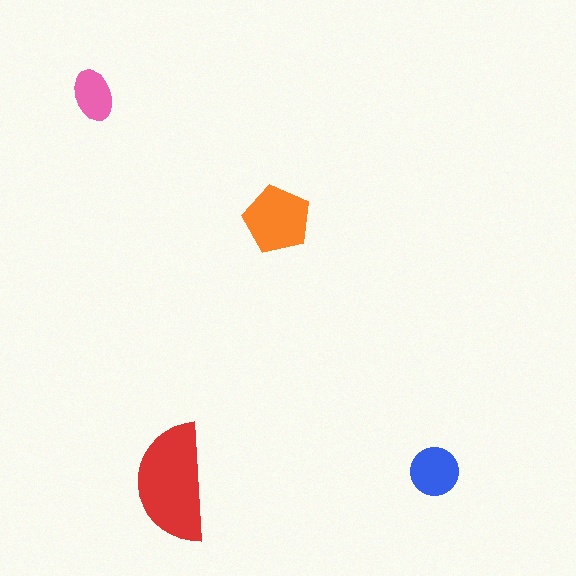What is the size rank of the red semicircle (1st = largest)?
1st.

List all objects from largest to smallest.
The red semicircle, the orange pentagon, the blue circle, the pink ellipse.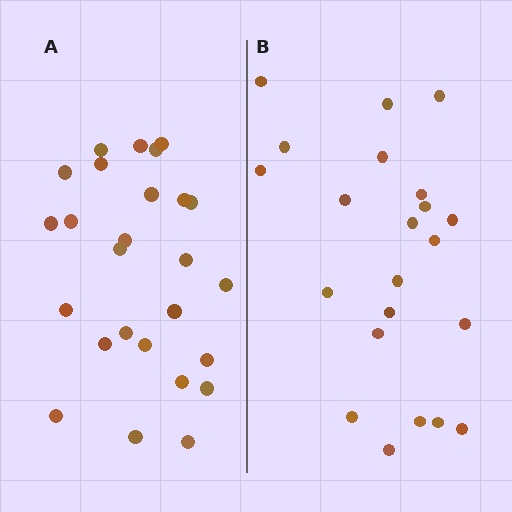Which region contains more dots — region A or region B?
Region A (the left region) has more dots.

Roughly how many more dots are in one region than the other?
Region A has about 4 more dots than region B.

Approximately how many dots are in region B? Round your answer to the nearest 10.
About 20 dots. (The exact count is 22, which rounds to 20.)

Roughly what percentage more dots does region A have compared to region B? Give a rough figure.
About 20% more.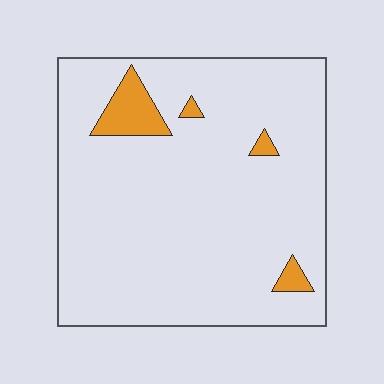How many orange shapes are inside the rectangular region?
4.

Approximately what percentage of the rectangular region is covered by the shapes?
Approximately 5%.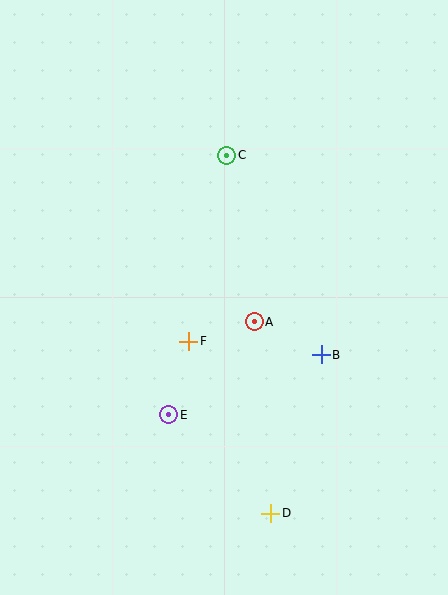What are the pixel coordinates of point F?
Point F is at (189, 341).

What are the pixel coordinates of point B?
Point B is at (321, 355).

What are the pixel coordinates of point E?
Point E is at (169, 415).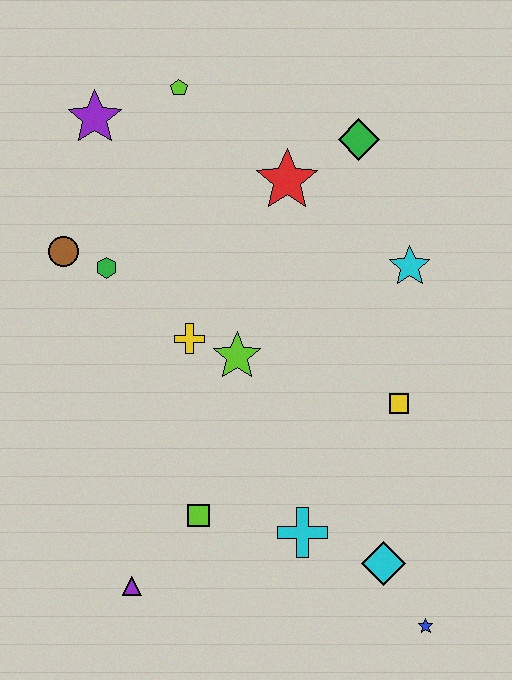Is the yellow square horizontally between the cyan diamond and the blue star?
Yes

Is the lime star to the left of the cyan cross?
Yes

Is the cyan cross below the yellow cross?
Yes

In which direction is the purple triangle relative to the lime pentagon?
The purple triangle is below the lime pentagon.